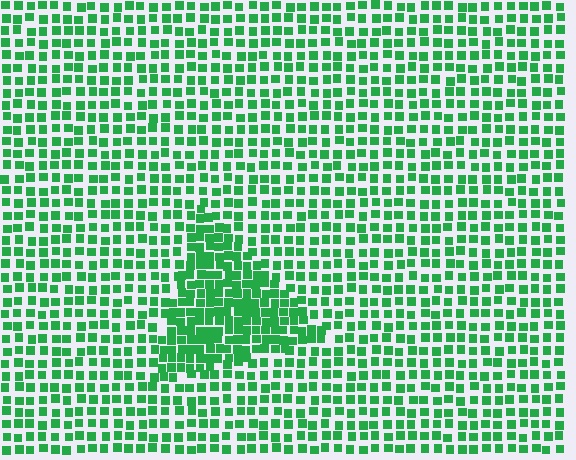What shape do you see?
I see a triangle.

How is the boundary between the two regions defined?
The boundary is defined by a change in element density (approximately 1.7x ratio). All elements are the same color, size, and shape.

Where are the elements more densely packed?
The elements are more densely packed inside the triangle boundary.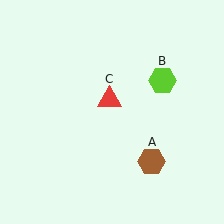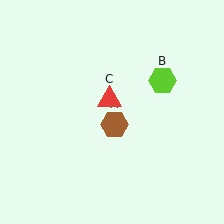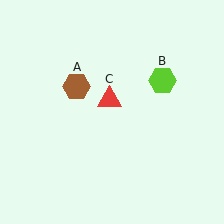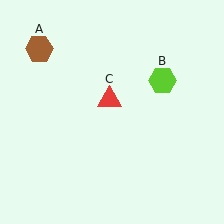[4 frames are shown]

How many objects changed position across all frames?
1 object changed position: brown hexagon (object A).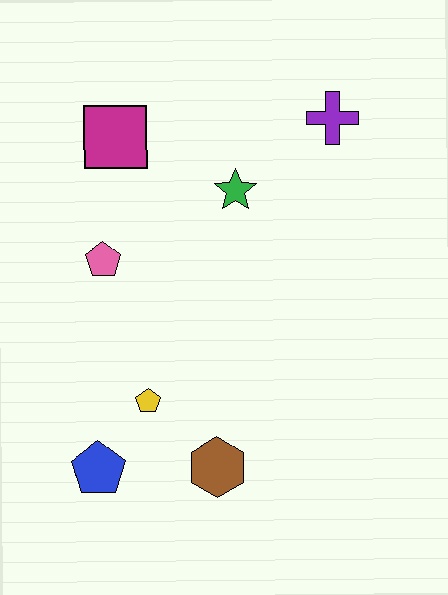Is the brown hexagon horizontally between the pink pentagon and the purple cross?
Yes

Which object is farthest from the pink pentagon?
The purple cross is farthest from the pink pentagon.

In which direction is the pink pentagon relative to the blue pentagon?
The pink pentagon is above the blue pentagon.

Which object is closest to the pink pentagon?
The magenta square is closest to the pink pentagon.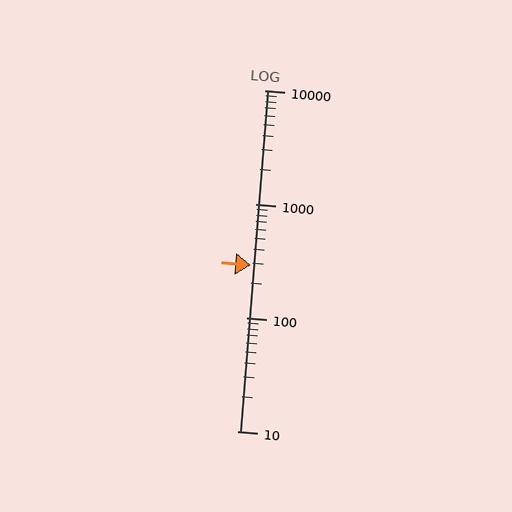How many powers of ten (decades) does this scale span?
The scale spans 3 decades, from 10 to 10000.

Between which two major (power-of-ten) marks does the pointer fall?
The pointer is between 100 and 1000.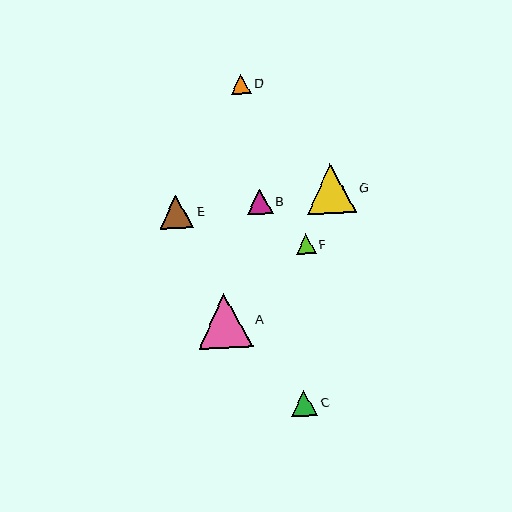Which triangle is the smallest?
Triangle F is the smallest with a size of approximately 20 pixels.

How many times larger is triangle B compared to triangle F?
Triangle B is approximately 1.3 times the size of triangle F.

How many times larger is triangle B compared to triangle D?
Triangle B is approximately 1.3 times the size of triangle D.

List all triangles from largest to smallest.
From largest to smallest: A, G, E, C, B, D, F.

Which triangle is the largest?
Triangle A is the largest with a size of approximately 55 pixels.